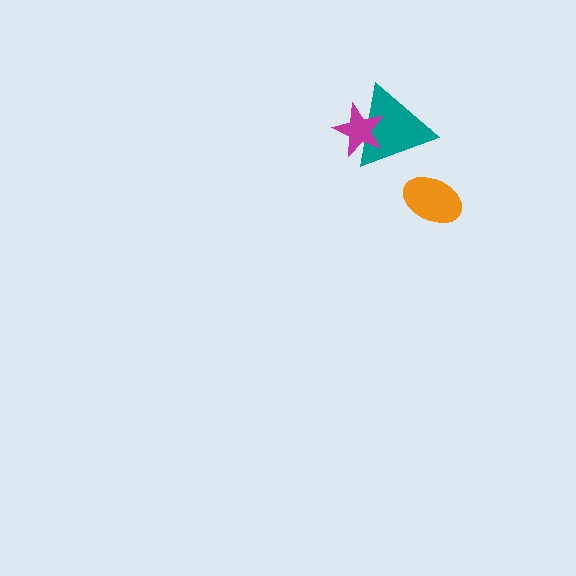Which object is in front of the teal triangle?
The magenta star is in front of the teal triangle.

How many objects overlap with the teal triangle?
1 object overlaps with the teal triangle.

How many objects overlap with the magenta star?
1 object overlaps with the magenta star.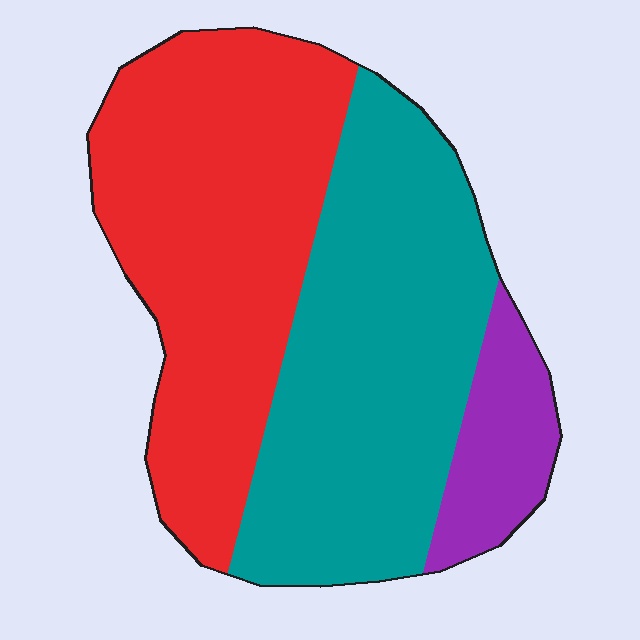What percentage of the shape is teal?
Teal takes up between a third and a half of the shape.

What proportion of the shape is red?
Red covers roughly 45% of the shape.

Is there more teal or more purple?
Teal.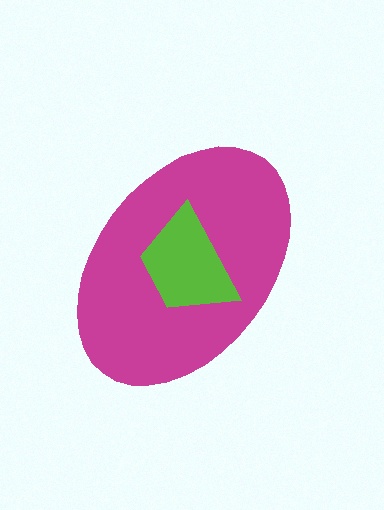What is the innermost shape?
The lime trapezoid.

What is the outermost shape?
The magenta ellipse.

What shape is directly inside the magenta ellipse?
The lime trapezoid.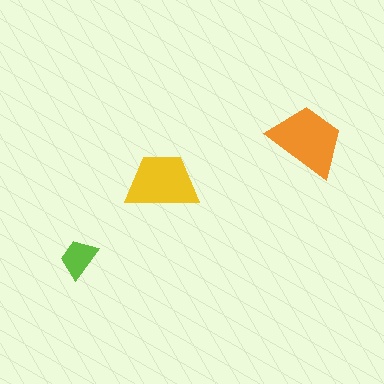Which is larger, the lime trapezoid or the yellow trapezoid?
The yellow one.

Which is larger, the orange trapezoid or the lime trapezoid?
The orange one.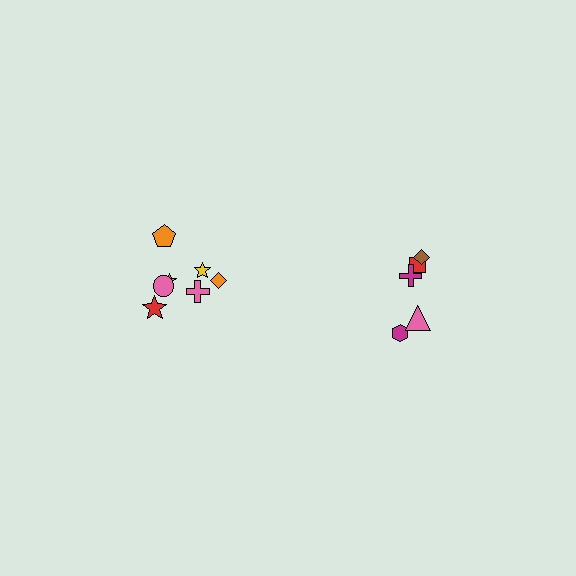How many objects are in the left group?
There are 7 objects.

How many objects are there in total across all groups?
There are 12 objects.